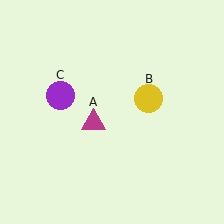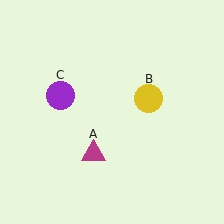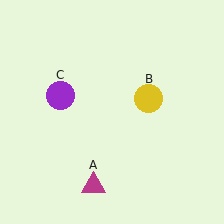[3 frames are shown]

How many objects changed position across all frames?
1 object changed position: magenta triangle (object A).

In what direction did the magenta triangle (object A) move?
The magenta triangle (object A) moved down.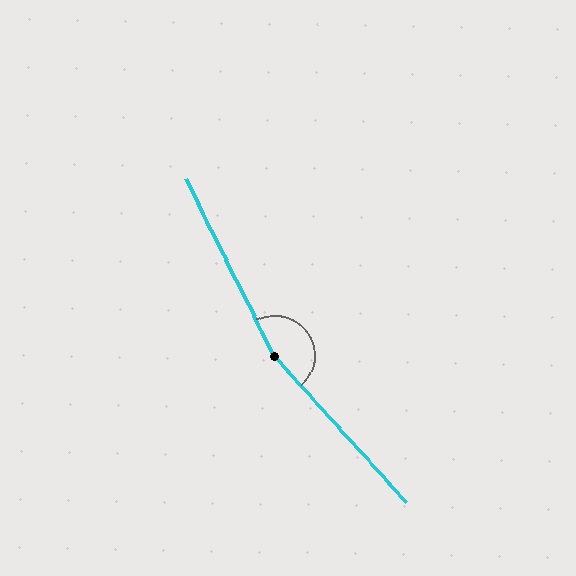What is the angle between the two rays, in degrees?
Approximately 164 degrees.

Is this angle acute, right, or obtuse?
It is obtuse.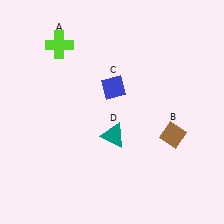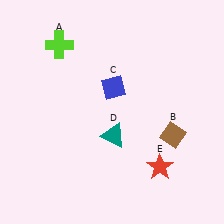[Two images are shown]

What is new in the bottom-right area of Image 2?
A red star (E) was added in the bottom-right area of Image 2.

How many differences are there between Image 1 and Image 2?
There is 1 difference between the two images.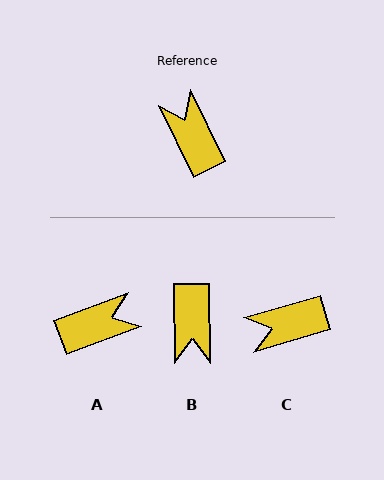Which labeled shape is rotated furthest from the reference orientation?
B, about 154 degrees away.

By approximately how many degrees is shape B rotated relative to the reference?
Approximately 154 degrees counter-clockwise.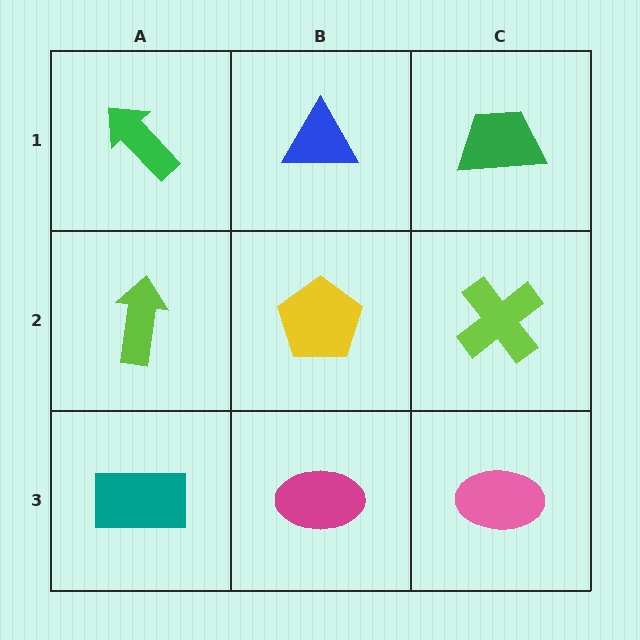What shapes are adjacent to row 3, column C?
A lime cross (row 2, column C), a magenta ellipse (row 3, column B).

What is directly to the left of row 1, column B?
A green arrow.